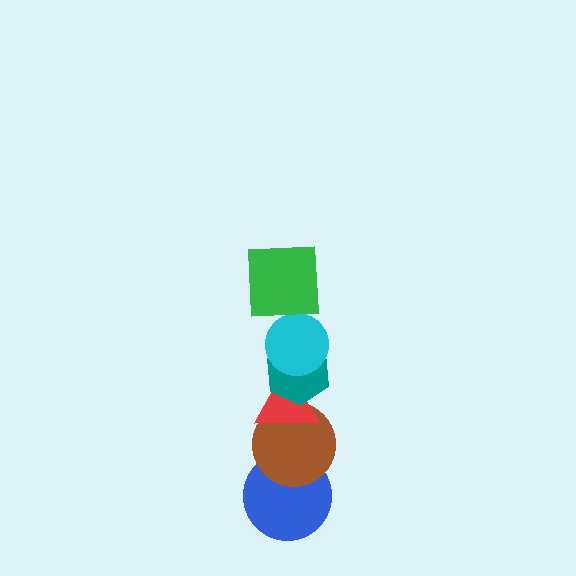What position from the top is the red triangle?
The red triangle is 4th from the top.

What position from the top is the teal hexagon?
The teal hexagon is 3rd from the top.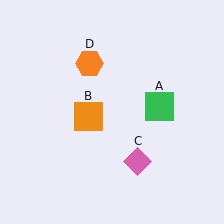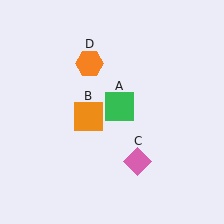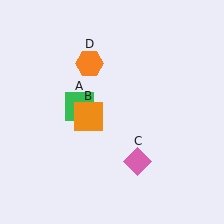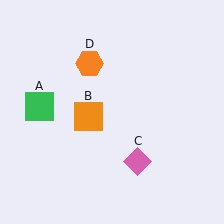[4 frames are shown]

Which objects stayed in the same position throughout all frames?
Orange square (object B) and pink diamond (object C) and orange hexagon (object D) remained stationary.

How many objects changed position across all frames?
1 object changed position: green square (object A).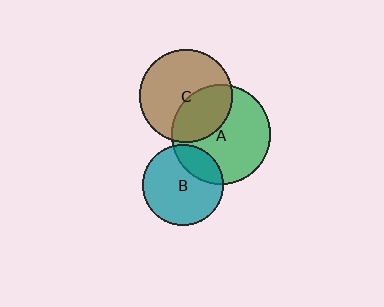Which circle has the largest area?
Circle A (green).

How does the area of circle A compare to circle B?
Approximately 1.5 times.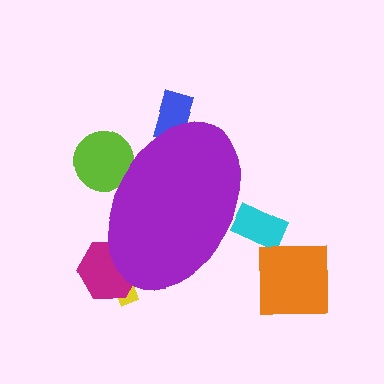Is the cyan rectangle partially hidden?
Yes, the cyan rectangle is partially hidden behind the purple ellipse.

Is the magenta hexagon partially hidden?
Yes, the magenta hexagon is partially hidden behind the purple ellipse.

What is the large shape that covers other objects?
A purple ellipse.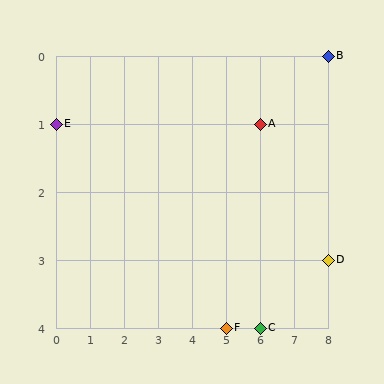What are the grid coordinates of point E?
Point E is at grid coordinates (0, 1).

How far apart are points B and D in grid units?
Points B and D are 3 rows apart.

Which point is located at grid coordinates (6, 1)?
Point A is at (6, 1).